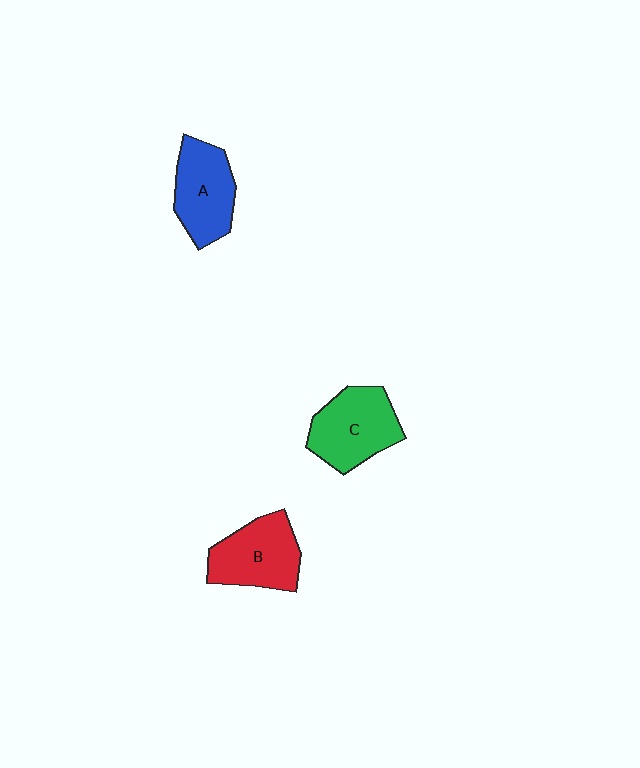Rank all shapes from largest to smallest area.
From largest to smallest: C (green), B (red), A (blue).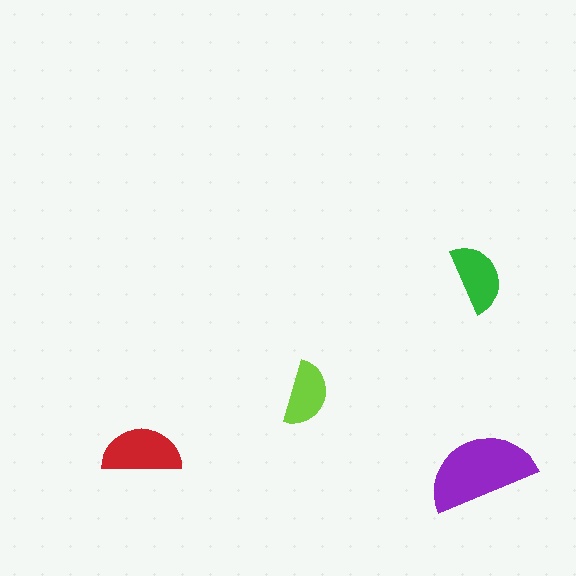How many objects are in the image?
There are 4 objects in the image.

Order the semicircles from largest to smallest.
the purple one, the red one, the green one, the lime one.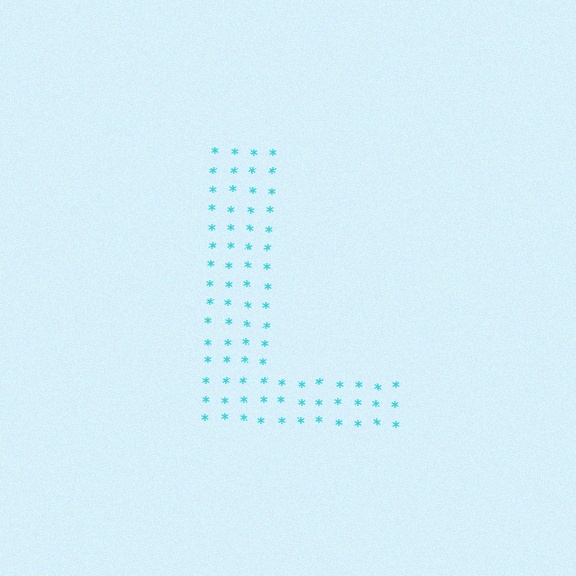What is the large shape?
The large shape is the letter L.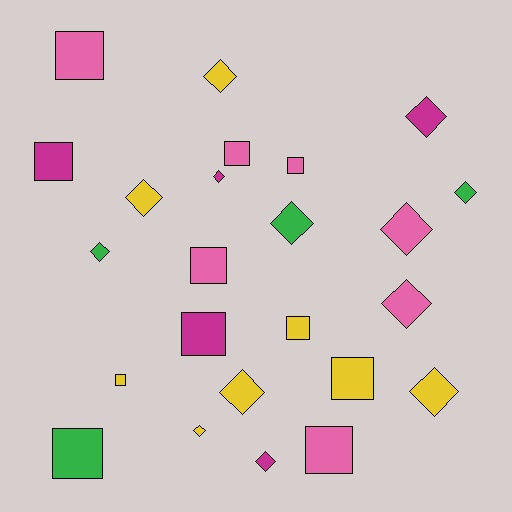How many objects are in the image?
There are 24 objects.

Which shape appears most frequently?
Diamond, with 13 objects.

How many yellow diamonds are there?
There are 5 yellow diamonds.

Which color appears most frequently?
Yellow, with 8 objects.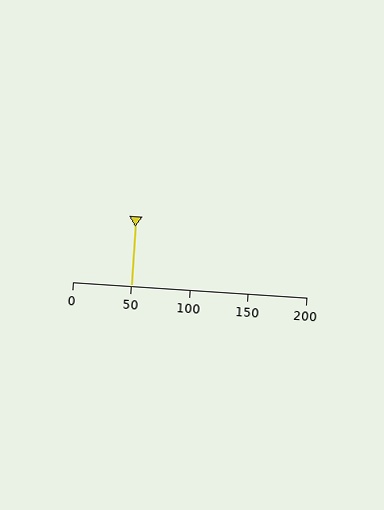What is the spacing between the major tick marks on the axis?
The major ticks are spaced 50 apart.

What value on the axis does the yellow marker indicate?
The marker indicates approximately 50.